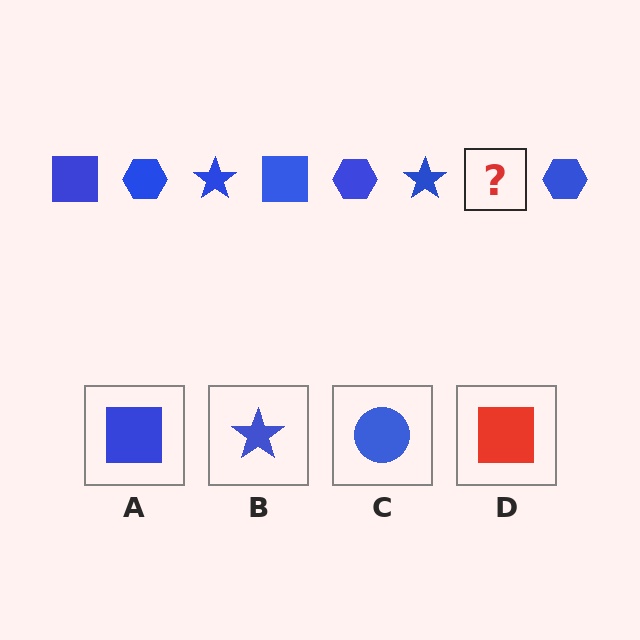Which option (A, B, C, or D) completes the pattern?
A.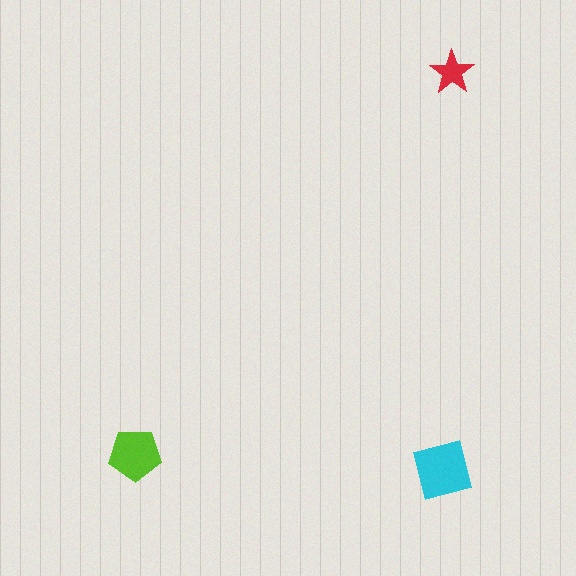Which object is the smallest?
The red star.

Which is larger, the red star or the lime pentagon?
The lime pentagon.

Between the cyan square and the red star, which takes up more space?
The cyan square.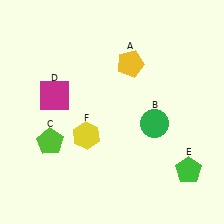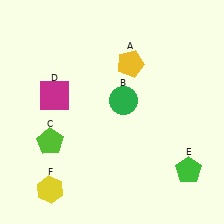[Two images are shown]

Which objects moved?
The objects that moved are: the green circle (B), the yellow hexagon (F).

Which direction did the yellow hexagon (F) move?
The yellow hexagon (F) moved down.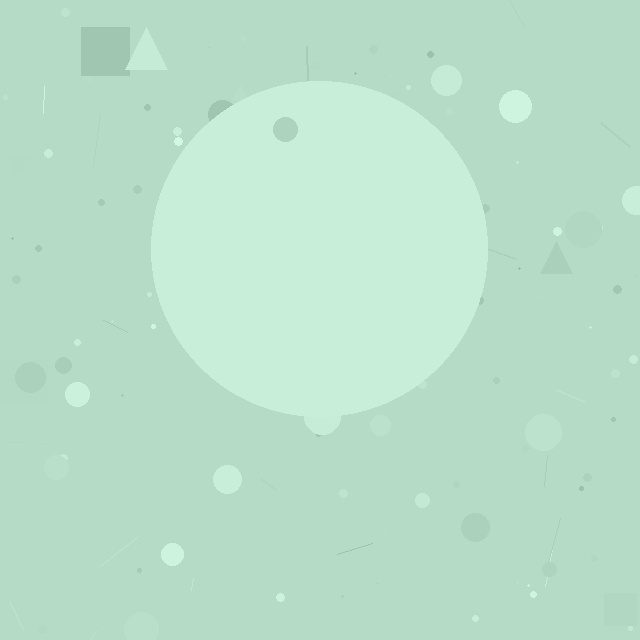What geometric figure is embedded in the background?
A circle is embedded in the background.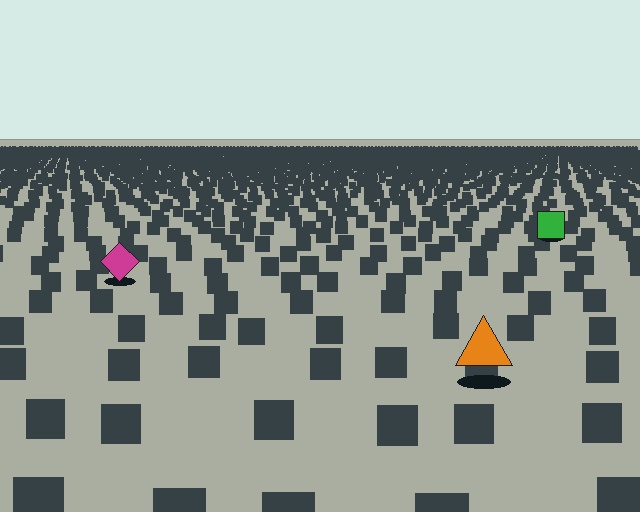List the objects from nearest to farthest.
From nearest to farthest: the orange triangle, the magenta diamond, the green square.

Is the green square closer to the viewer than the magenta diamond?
No. The magenta diamond is closer — you can tell from the texture gradient: the ground texture is coarser near it.